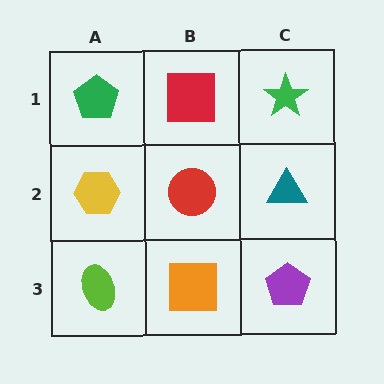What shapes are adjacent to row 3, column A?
A yellow hexagon (row 2, column A), an orange square (row 3, column B).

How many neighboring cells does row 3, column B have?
3.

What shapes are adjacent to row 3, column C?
A teal triangle (row 2, column C), an orange square (row 3, column B).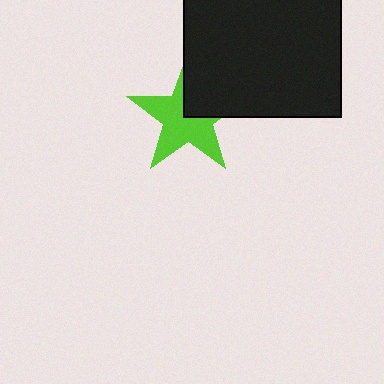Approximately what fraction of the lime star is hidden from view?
Roughly 34% of the lime star is hidden behind the black rectangle.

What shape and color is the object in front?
The object in front is a black rectangle.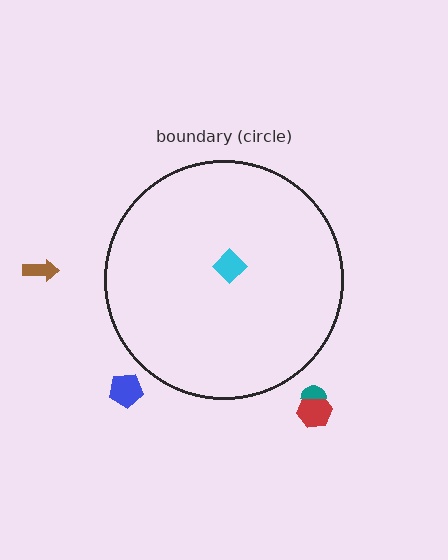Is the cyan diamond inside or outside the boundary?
Inside.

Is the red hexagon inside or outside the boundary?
Outside.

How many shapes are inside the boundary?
1 inside, 4 outside.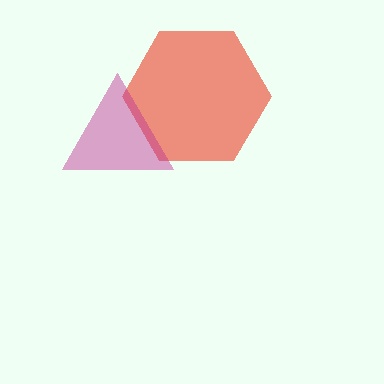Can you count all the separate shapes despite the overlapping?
Yes, there are 2 separate shapes.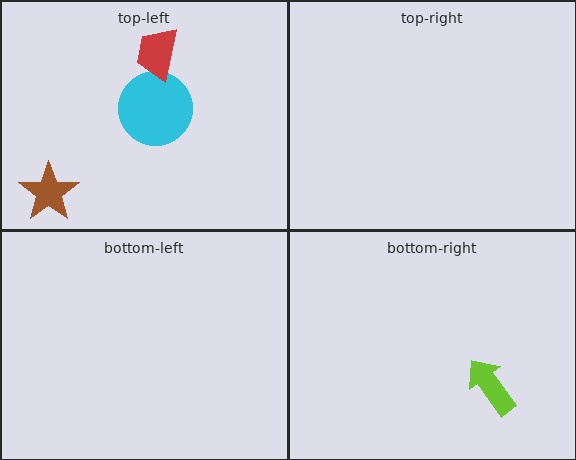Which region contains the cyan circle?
The top-left region.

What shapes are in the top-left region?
The brown star, the cyan circle, the red trapezoid.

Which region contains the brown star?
The top-left region.